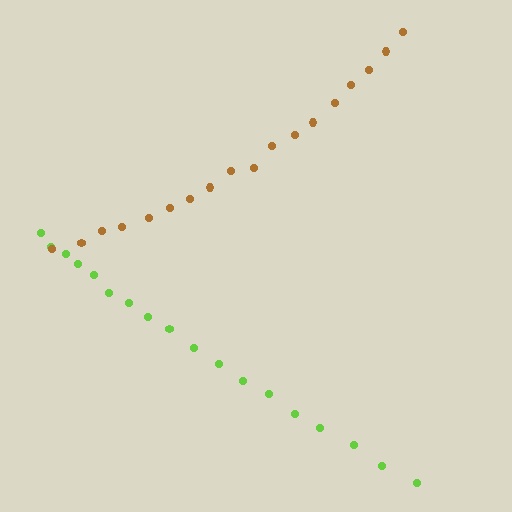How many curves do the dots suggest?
There are 2 distinct paths.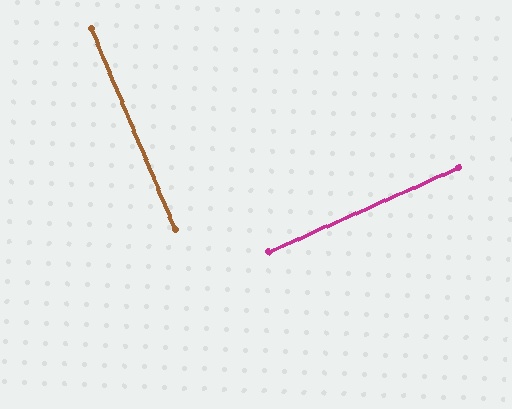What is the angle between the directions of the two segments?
Approximately 89 degrees.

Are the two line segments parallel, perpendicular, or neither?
Perpendicular — they meet at approximately 89°.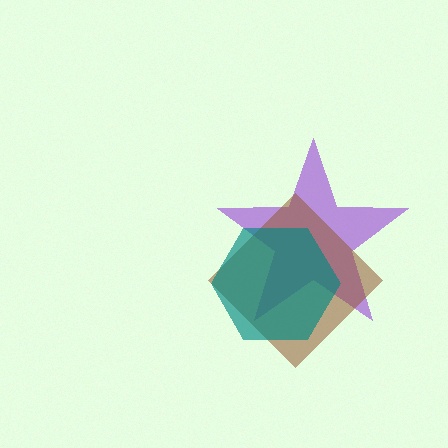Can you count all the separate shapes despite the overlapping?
Yes, there are 3 separate shapes.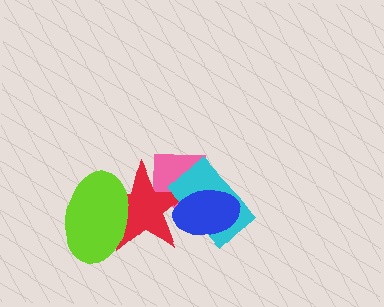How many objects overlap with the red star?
4 objects overlap with the red star.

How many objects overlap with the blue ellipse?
3 objects overlap with the blue ellipse.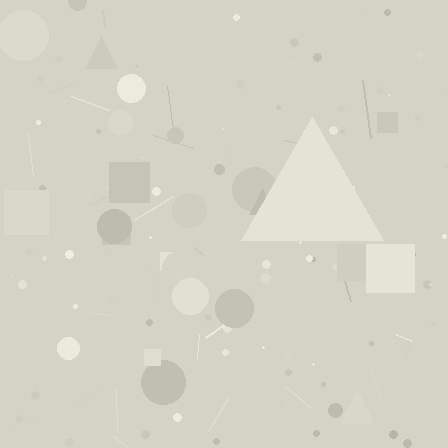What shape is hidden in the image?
A triangle is hidden in the image.